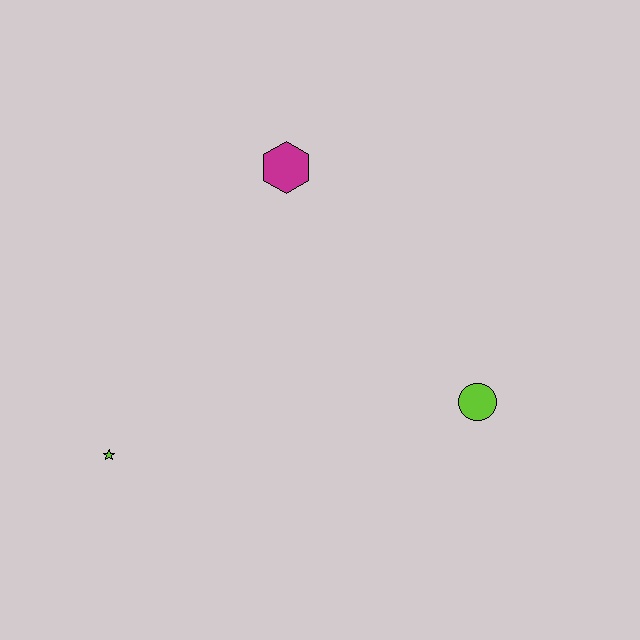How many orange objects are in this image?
There are no orange objects.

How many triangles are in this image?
There are no triangles.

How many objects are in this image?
There are 3 objects.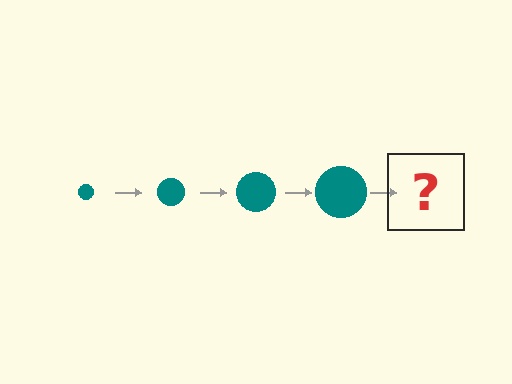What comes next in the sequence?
The next element should be a teal circle, larger than the previous one.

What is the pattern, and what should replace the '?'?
The pattern is that the circle gets progressively larger each step. The '?' should be a teal circle, larger than the previous one.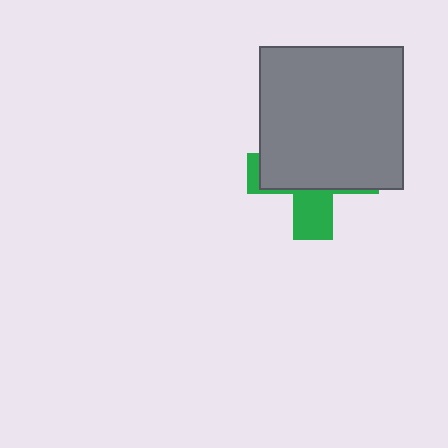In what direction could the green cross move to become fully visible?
The green cross could move down. That would shift it out from behind the gray square entirely.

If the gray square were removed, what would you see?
You would see the complete green cross.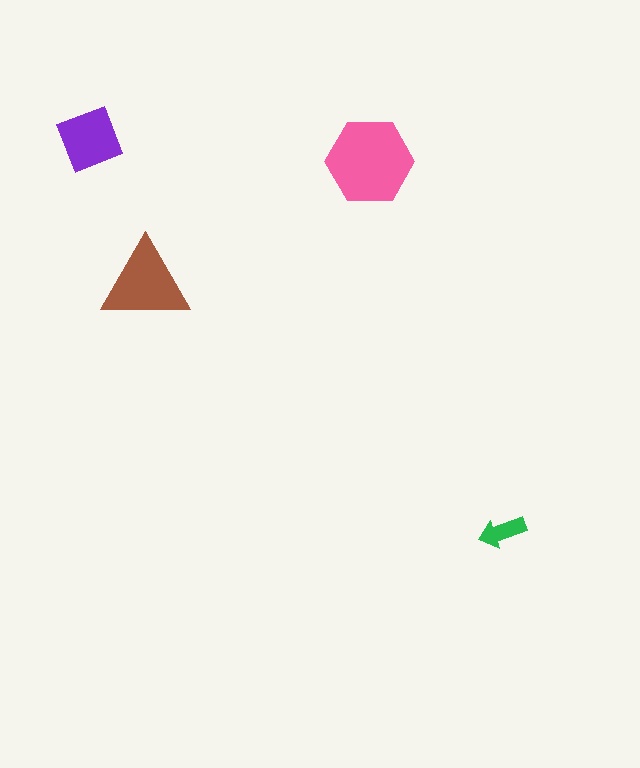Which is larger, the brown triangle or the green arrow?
The brown triangle.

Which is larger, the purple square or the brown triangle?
The brown triangle.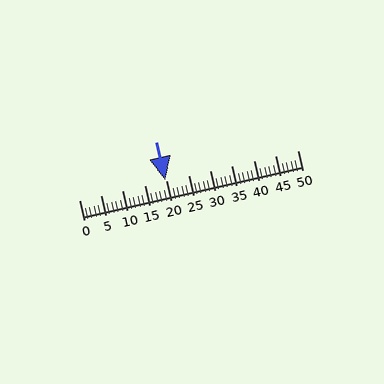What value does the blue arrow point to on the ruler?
The blue arrow points to approximately 20.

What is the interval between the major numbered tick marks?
The major tick marks are spaced 5 units apart.